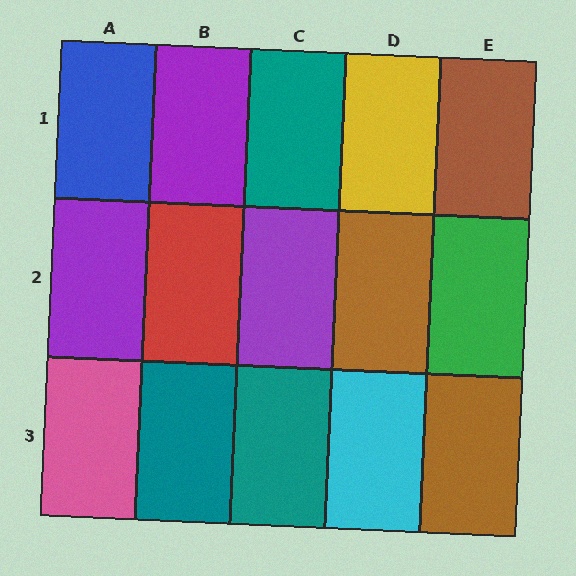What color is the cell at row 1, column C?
Teal.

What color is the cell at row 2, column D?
Brown.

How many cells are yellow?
1 cell is yellow.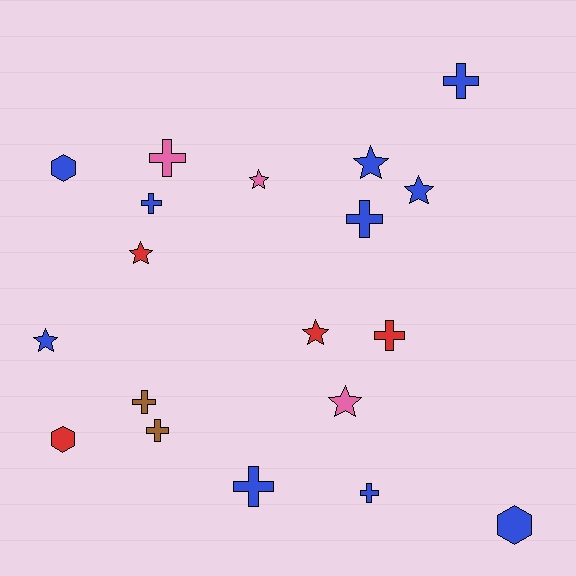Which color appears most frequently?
Blue, with 10 objects.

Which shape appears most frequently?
Cross, with 9 objects.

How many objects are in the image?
There are 19 objects.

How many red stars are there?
There are 2 red stars.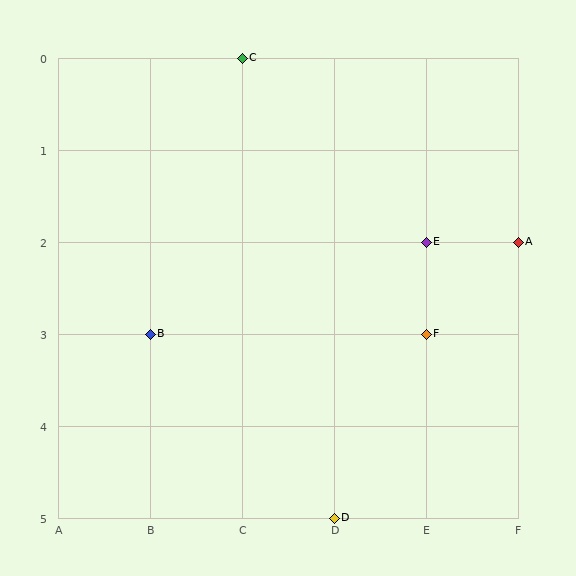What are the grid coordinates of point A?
Point A is at grid coordinates (F, 2).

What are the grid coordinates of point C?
Point C is at grid coordinates (C, 0).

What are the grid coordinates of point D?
Point D is at grid coordinates (D, 5).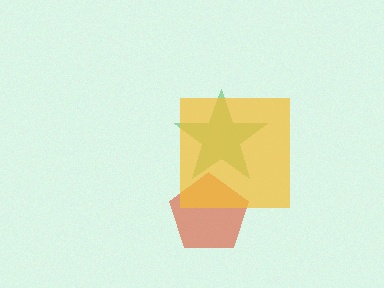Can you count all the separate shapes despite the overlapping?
Yes, there are 3 separate shapes.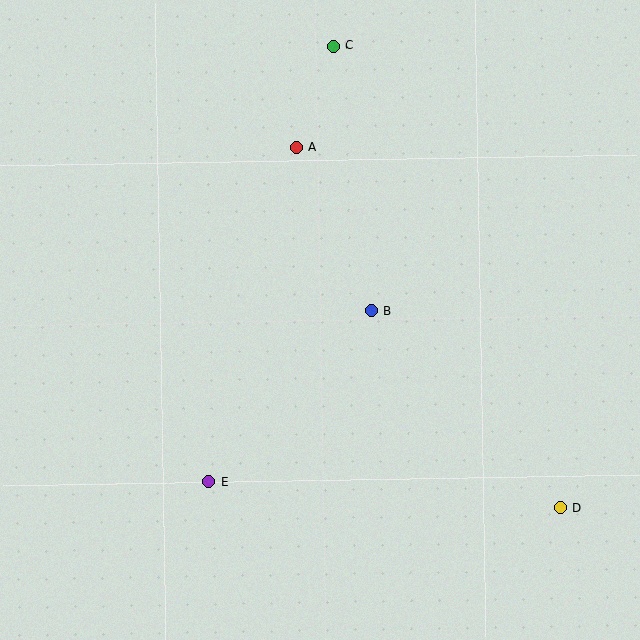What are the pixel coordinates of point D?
Point D is at (561, 508).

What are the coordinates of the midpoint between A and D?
The midpoint between A and D is at (428, 328).